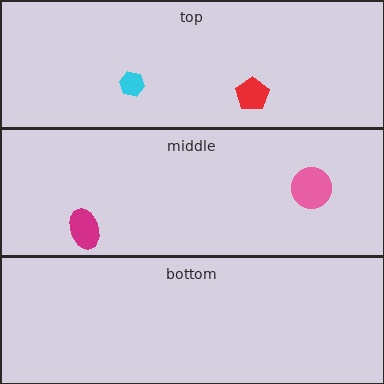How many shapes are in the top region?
2.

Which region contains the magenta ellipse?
The middle region.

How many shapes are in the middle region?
2.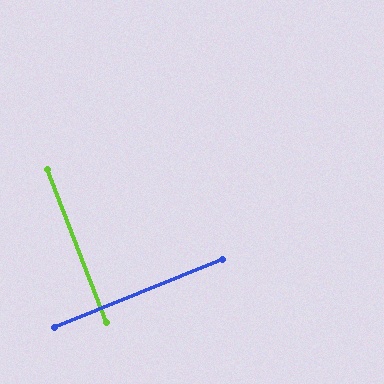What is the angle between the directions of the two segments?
Approximately 89 degrees.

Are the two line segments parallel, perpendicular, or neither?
Perpendicular — they meet at approximately 89°.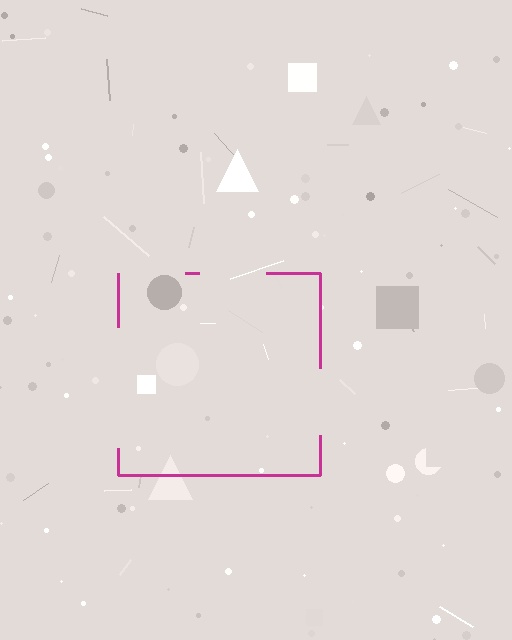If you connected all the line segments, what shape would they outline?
They would outline a square.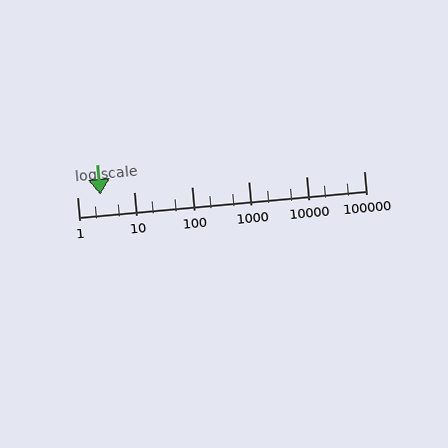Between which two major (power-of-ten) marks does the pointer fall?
The pointer is between 1 and 10.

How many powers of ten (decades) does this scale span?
The scale spans 5 decades, from 1 to 100000.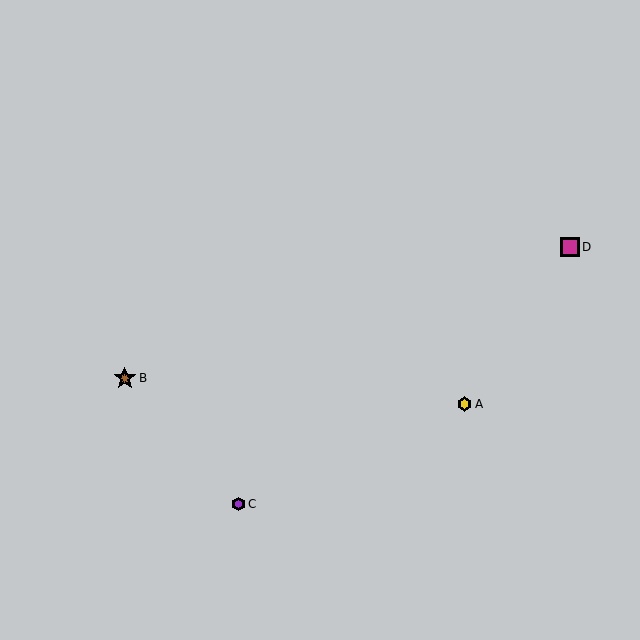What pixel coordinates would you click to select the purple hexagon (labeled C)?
Click at (239, 504) to select the purple hexagon C.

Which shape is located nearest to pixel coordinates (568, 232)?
The magenta square (labeled D) at (570, 247) is nearest to that location.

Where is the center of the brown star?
The center of the brown star is at (125, 378).